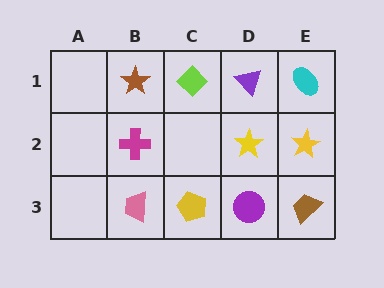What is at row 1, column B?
A brown star.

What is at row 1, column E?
A cyan ellipse.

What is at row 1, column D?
A purple triangle.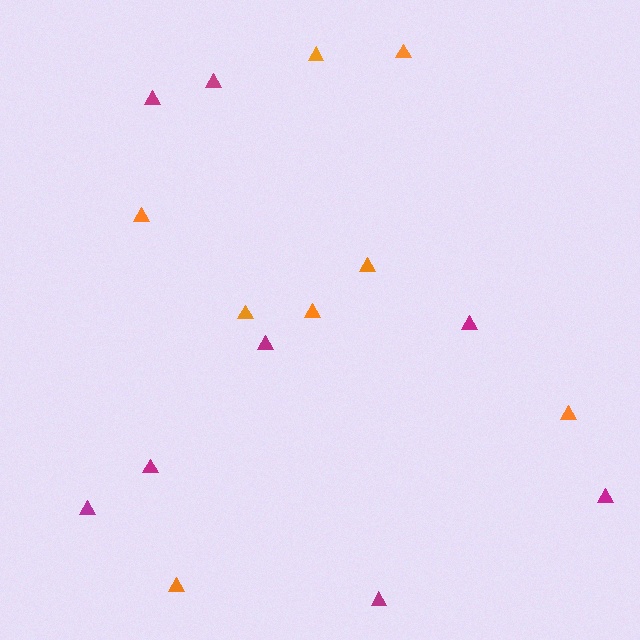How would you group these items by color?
There are 2 groups: one group of orange triangles (8) and one group of magenta triangles (8).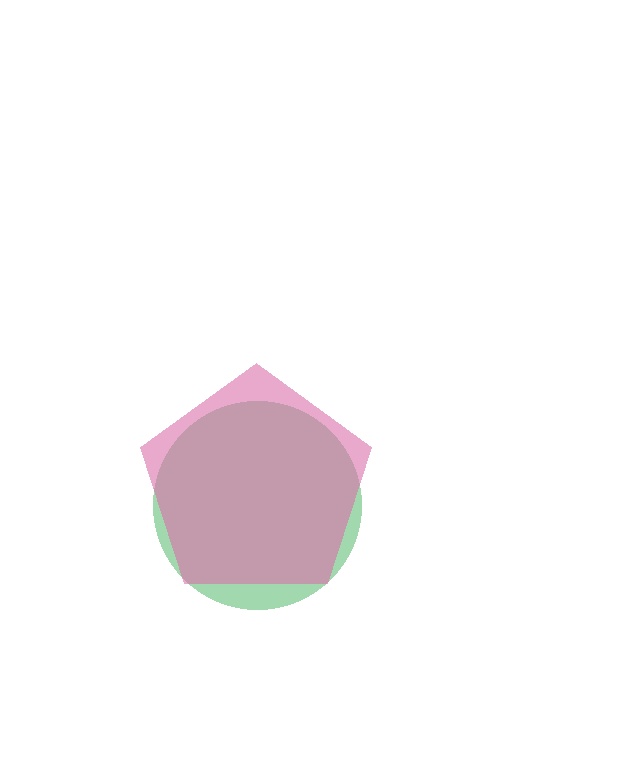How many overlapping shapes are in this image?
There are 2 overlapping shapes in the image.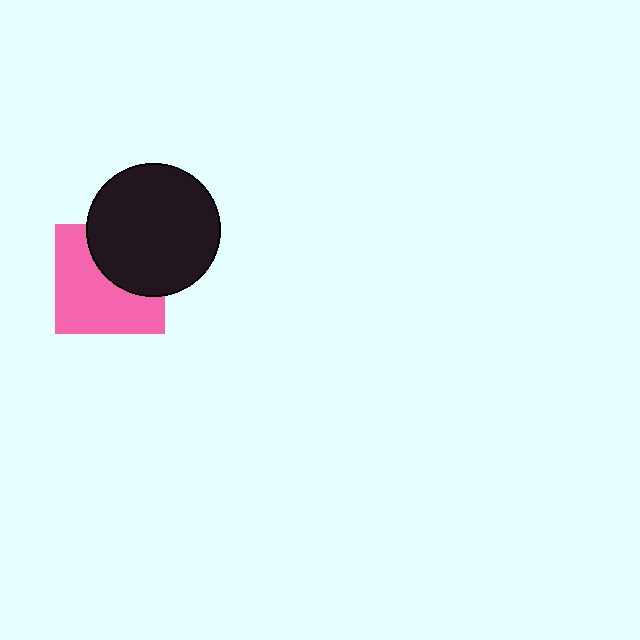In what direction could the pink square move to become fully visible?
The pink square could move toward the lower-left. That would shift it out from behind the black circle entirely.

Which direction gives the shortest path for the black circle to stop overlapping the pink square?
Moving toward the upper-right gives the shortest separation.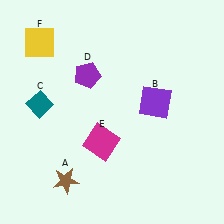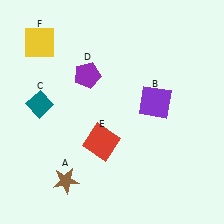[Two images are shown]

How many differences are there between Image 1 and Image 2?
There is 1 difference between the two images.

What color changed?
The square (E) changed from magenta in Image 1 to red in Image 2.